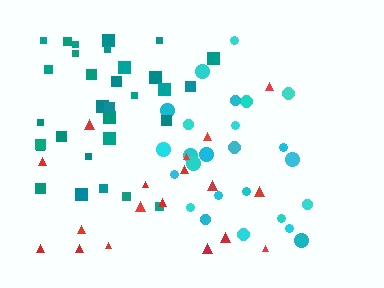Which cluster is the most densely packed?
Teal.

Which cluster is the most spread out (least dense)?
Red.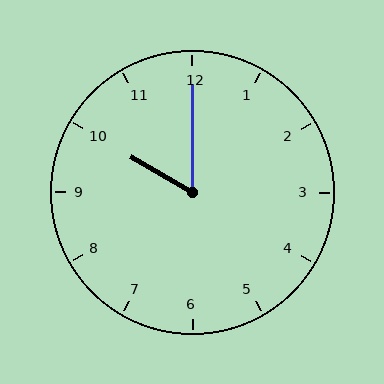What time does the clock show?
10:00.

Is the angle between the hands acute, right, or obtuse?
It is acute.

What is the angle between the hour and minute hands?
Approximately 60 degrees.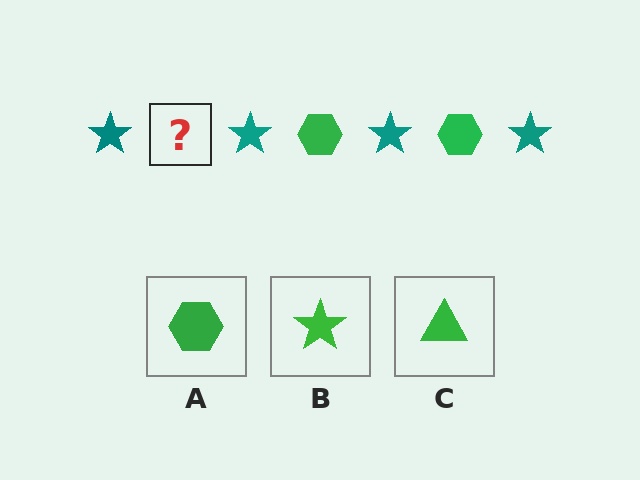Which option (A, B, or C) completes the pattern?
A.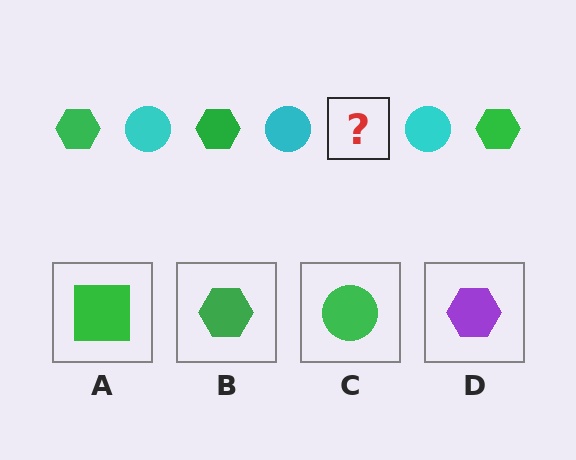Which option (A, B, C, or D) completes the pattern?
B.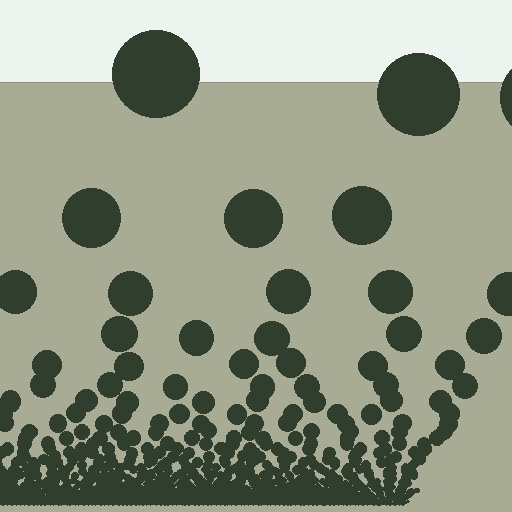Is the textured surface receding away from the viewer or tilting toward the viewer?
The surface appears to tilt toward the viewer. Texture elements get larger and sparser toward the top.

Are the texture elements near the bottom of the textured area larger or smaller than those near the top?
Smaller. The gradient is inverted — elements near the bottom are smaller and denser.